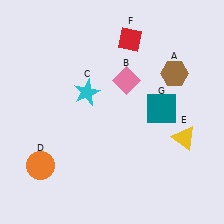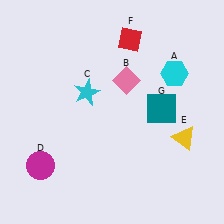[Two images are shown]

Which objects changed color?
A changed from brown to cyan. D changed from orange to magenta.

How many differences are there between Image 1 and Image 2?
There are 2 differences between the two images.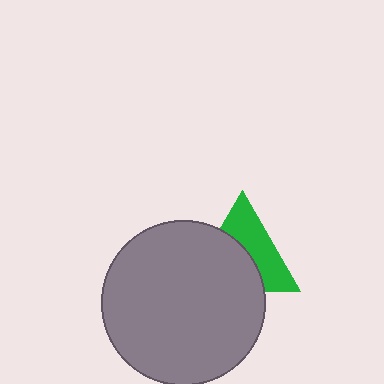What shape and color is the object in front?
The object in front is a gray circle.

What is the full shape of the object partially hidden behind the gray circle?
The partially hidden object is a green triangle.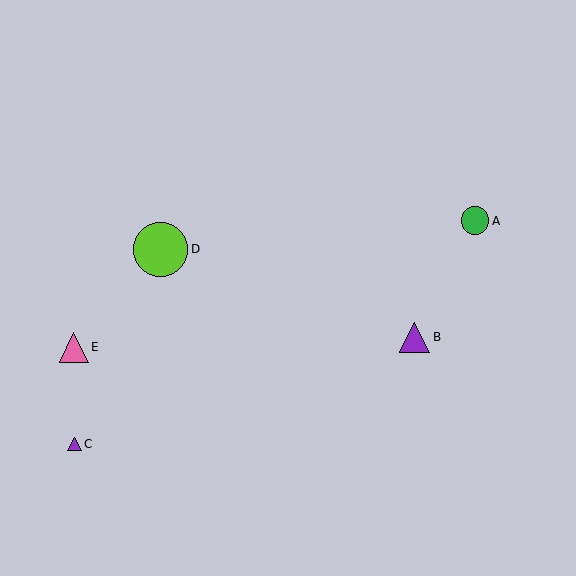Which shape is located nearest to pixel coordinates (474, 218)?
The green circle (labeled A) at (475, 221) is nearest to that location.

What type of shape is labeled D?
Shape D is a lime circle.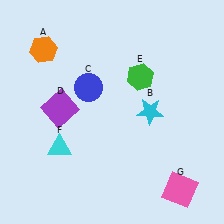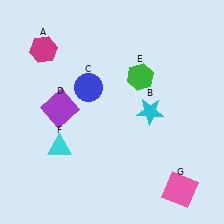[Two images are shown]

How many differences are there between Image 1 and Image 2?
There is 1 difference between the two images.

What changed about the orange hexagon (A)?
In Image 1, A is orange. In Image 2, it changed to magenta.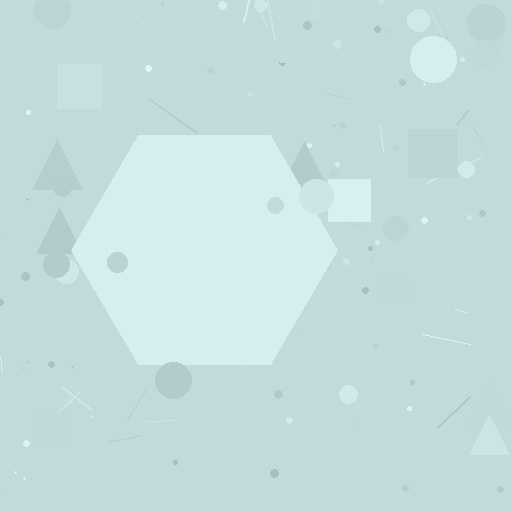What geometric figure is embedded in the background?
A hexagon is embedded in the background.